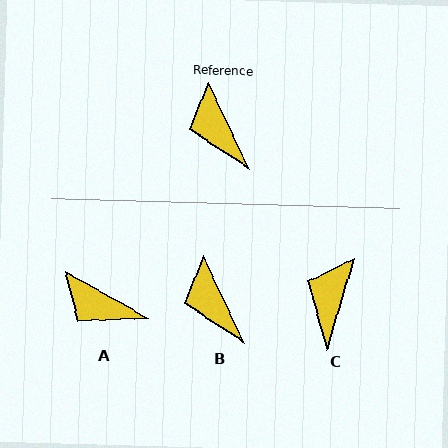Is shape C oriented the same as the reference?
No, it is off by about 42 degrees.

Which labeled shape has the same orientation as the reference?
B.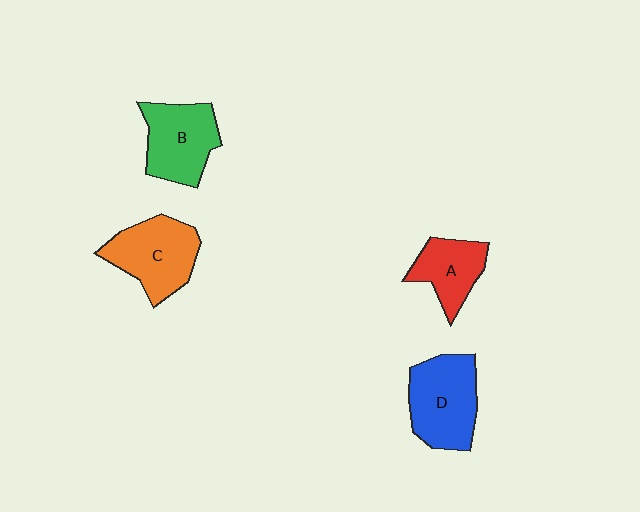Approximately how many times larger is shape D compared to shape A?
Approximately 1.5 times.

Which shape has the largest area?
Shape D (blue).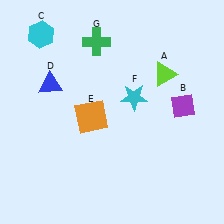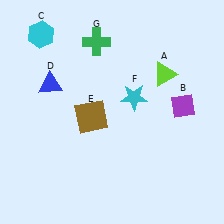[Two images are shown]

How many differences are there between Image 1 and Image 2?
There is 1 difference between the two images.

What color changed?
The square (E) changed from orange in Image 1 to brown in Image 2.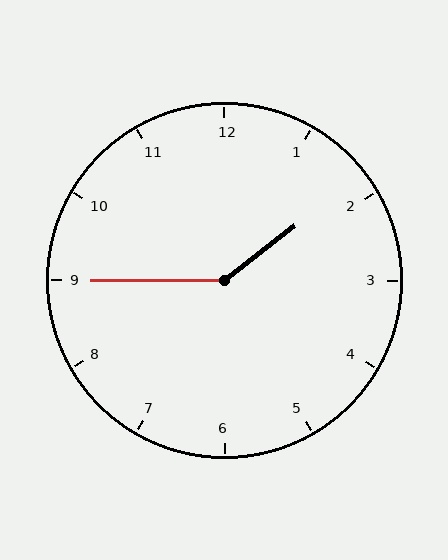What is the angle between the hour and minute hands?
Approximately 142 degrees.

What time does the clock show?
1:45.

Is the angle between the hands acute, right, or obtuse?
It is obtuse.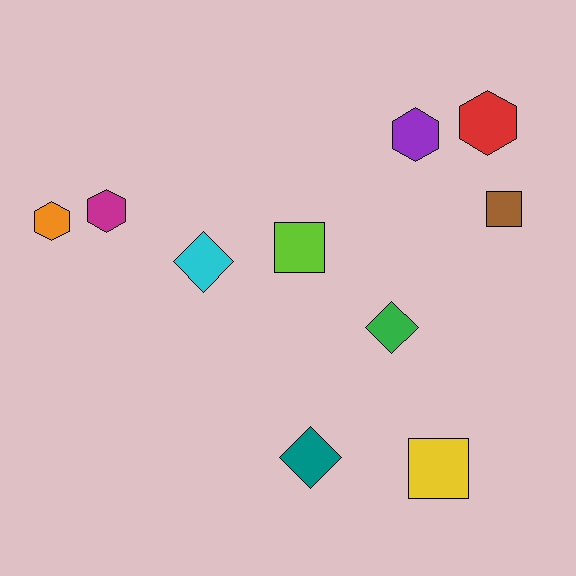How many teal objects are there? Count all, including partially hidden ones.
There is 1 teal object.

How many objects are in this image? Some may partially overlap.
There are 10 objects.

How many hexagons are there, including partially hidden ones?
There are 4 hexagons.